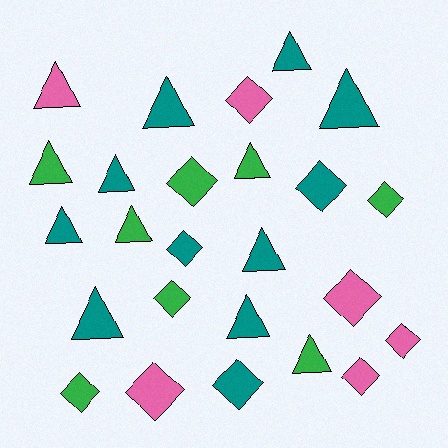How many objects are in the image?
There are 25 objects.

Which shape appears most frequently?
Triangle, with 13 objects.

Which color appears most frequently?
Teal, with 11 objects.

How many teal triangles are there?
There are 8 teal triangles.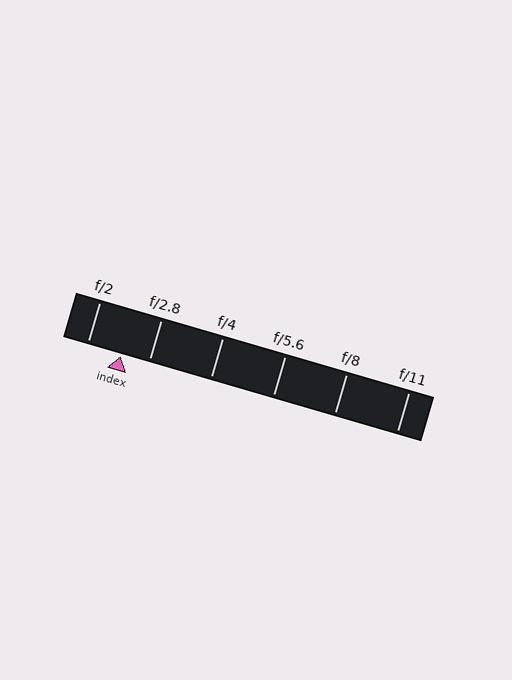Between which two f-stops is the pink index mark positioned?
The index mark is between f/2 and f/2.8.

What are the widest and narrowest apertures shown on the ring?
The widest aperture shown is f/2 and the narrowest is f/11.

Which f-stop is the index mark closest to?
The index mark is closest to f/2.8.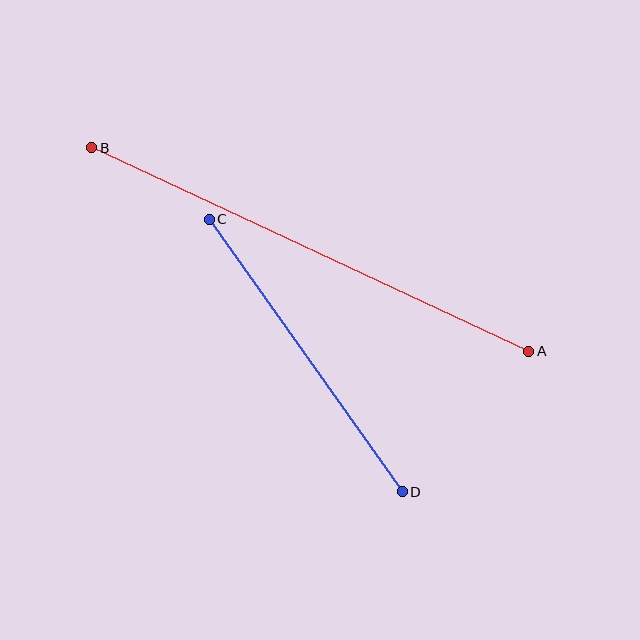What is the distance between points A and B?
The distance is approximately 482 pixels.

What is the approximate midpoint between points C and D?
The midpoint is at approximately (306, 355) pixels.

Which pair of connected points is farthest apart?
Points A and B are farthest apart.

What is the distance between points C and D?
The distance is approximately 334 pixels.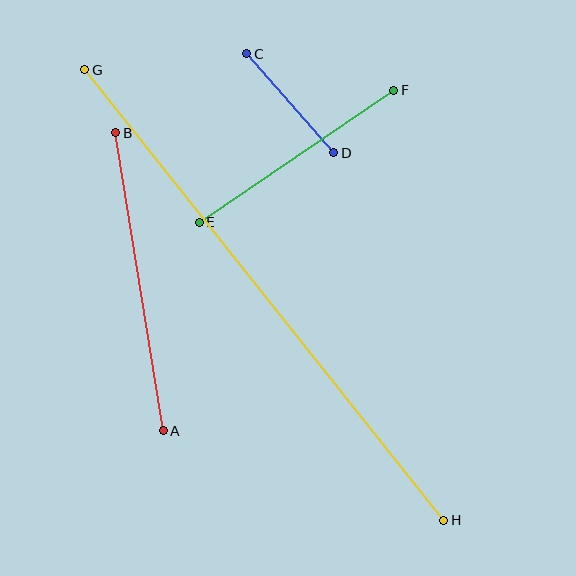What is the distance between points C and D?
The distance is approximately 132 pixels.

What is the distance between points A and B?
The distance is approximately 302 pixels.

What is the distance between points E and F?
The distance is approximately 235 pixels.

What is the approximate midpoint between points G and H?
The midpoint is at approximately (264, 295) pixels.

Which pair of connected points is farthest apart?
Points G and H are farthest apart.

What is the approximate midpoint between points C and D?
The midpoint is at approximately (290, 103) pixels.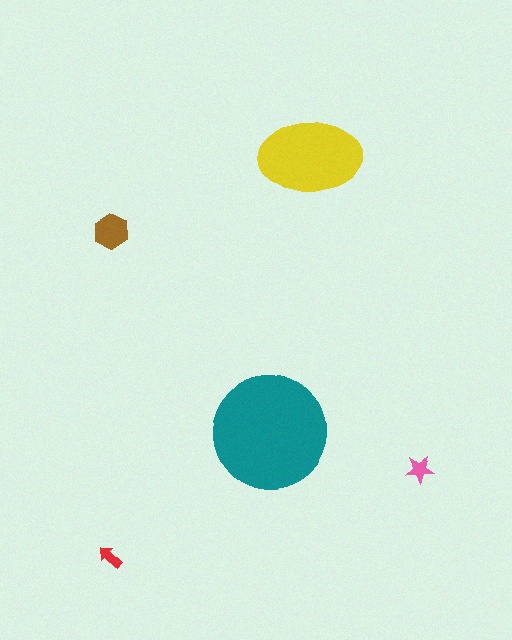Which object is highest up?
The yellow ellipse is topmost.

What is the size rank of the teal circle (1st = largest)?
1st.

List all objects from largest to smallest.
The teal circle, the yellow ellipse, the brown hexagon, the pink star, the red arrow.